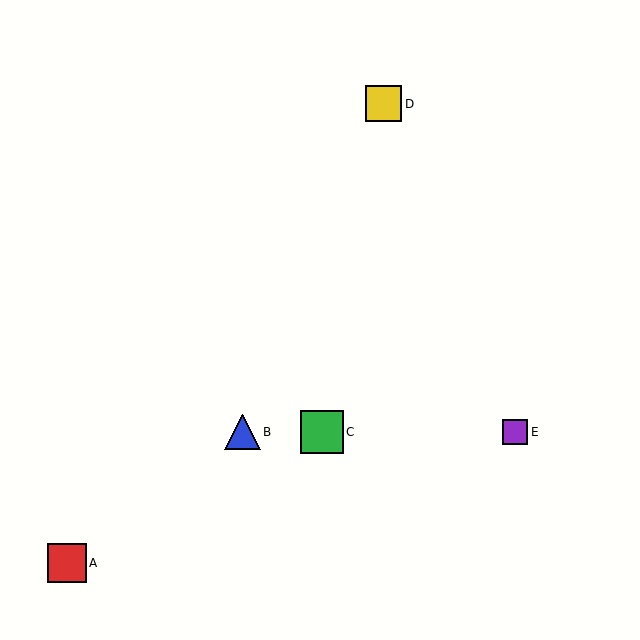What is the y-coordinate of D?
Object D is at y≈104.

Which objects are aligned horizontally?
Objects B, C, E are aligned horizontally.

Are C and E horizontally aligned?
Yes, both are at y≈432.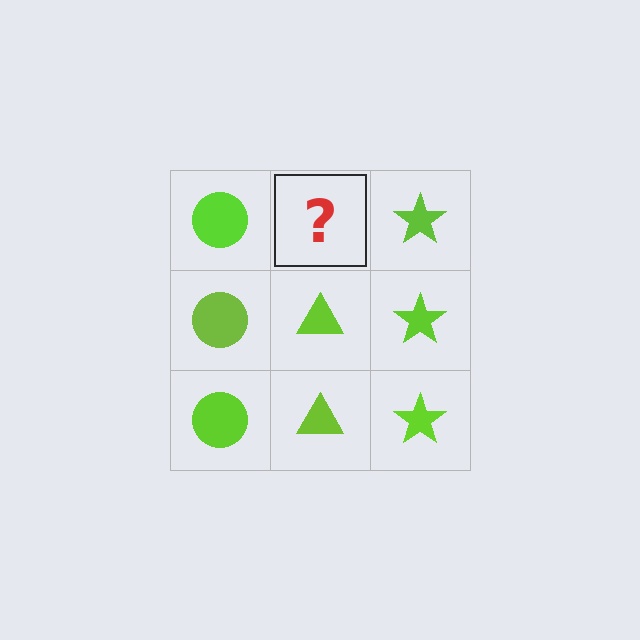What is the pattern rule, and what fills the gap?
The rule is that each column has a consistent shape. The gap should be filled with a lime triangle.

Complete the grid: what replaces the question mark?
The question mark should be replaced with a lime triangle.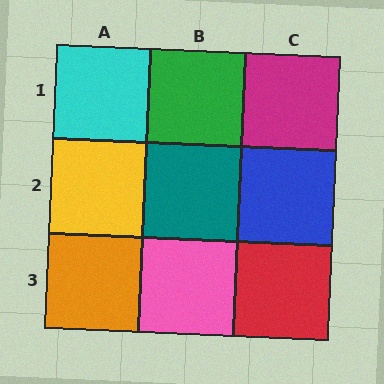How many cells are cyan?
1 cell is cyan.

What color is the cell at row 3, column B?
Pink.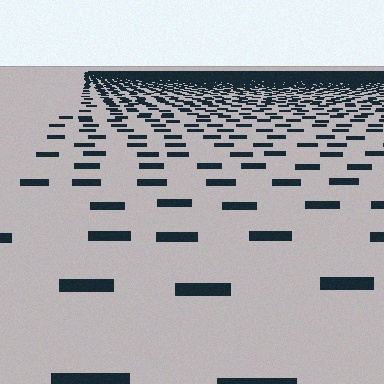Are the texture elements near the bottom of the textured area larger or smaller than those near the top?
Larger. Near the bottom, elements are closer to the viewer and appear at a bigger on-screen size.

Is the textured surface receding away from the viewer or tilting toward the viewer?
The surface is receding away from the viewer. Texture elements get smaller and denser toward the top.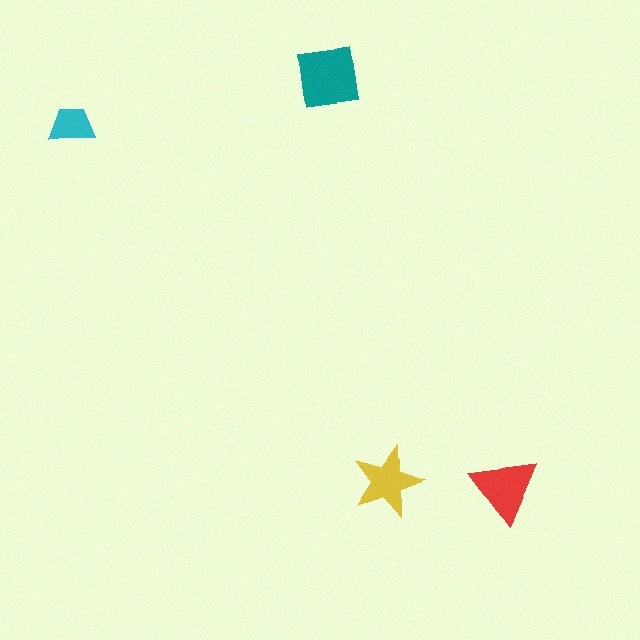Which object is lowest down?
The red triangle is bottommost.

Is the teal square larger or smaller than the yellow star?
Larger.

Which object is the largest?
The teal square.